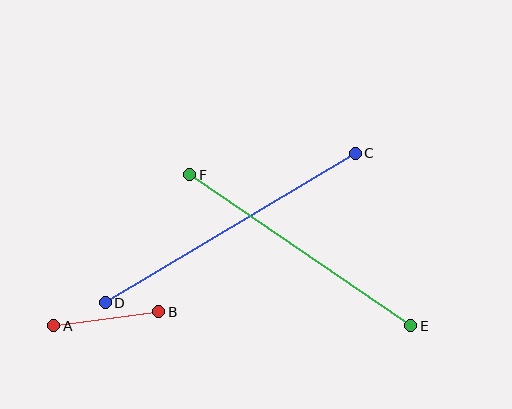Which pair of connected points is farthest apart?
Points C and D are farthest apart.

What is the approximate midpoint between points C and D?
The midpoint is at approximately (230, 228) pixels.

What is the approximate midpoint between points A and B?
The midpoint is at approximately (106, 319) pixels.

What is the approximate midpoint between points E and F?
The midpoint is at approximately (300, 250) pixels.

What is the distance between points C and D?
The distance is approximately 291 pixels.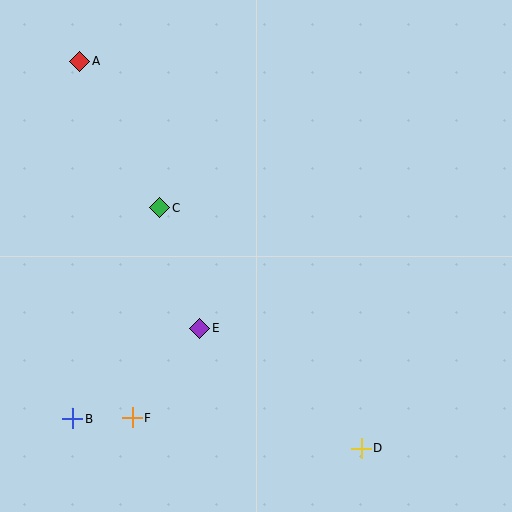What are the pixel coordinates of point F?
Point F is at (132, 418).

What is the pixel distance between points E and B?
The distance between E and B is 156 pixels.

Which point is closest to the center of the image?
Point E at (200, 328) is closest to the center.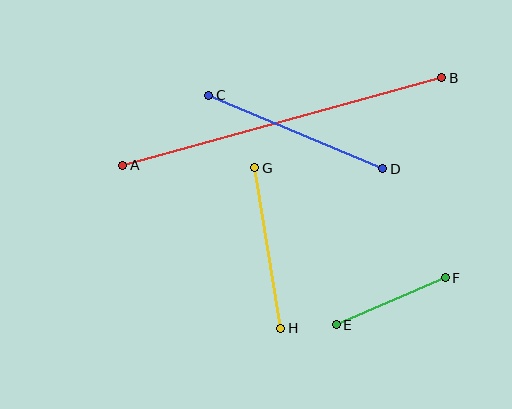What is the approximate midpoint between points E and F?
The midpoint is at approximately (391, 301) pixels.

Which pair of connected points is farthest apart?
Points A and B are farthest apart.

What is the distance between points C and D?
The distance is approximately 189 pixels.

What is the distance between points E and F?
The distance is approximately 119 pixels.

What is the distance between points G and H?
The distance is approximately 163 pixels.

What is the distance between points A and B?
The distance is approximately 331 pixels.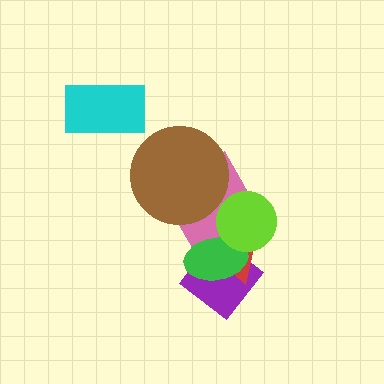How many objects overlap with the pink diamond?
4 objects overlap with the pink diamond.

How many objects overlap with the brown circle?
2 objects overlap with the brown circle.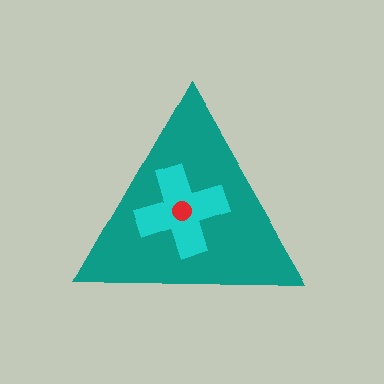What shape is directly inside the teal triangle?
The cyan cross.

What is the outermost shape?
The teal triangle.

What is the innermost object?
The red circle.